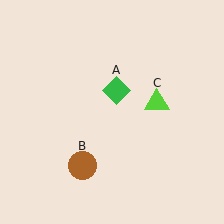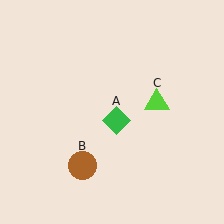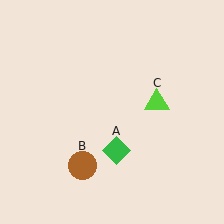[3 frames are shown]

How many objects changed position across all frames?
1 object changed position: green diamond (object A).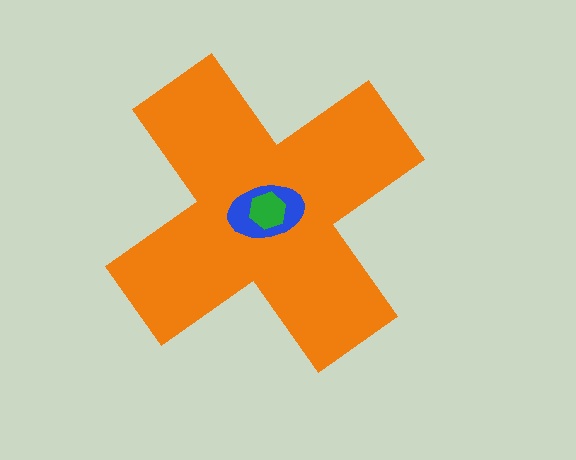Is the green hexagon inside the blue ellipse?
Yes.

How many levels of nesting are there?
3.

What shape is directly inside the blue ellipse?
The green hexagon.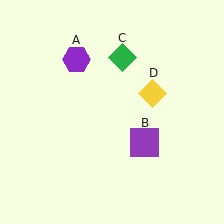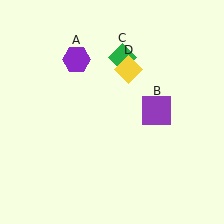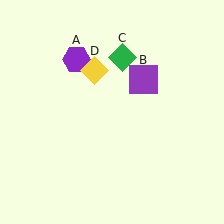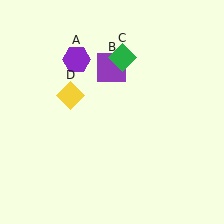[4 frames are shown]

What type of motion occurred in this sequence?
The purple square (object B), yellow diamond (object D) rotated counterclockwise around the center of the scene.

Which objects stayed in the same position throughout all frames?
Purple hexagon (object A) and green diamond (object C) remained stationary.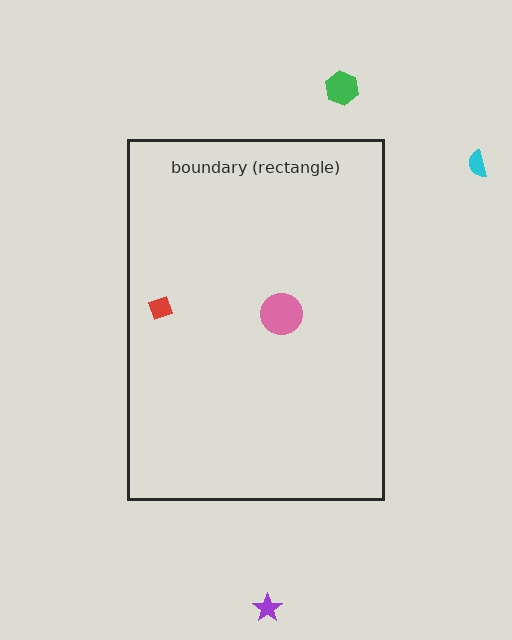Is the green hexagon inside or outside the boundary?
Outside.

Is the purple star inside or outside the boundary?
Outside.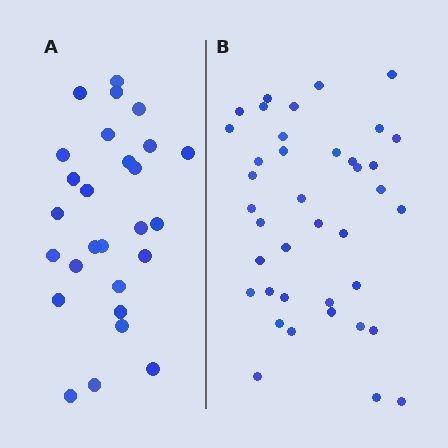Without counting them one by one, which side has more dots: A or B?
Region B (the right region) has more dots.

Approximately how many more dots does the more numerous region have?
Region B has roughly 12 or so more dots than region A.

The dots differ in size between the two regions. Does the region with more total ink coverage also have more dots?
No. Region A has more total ink coverage because its dots are larger, but region B actually contains more individual dots. Total area can be misleading — the number of items is what matters here.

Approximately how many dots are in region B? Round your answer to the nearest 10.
About 40 dots. (The exact count is 39, which rounds to 40.)